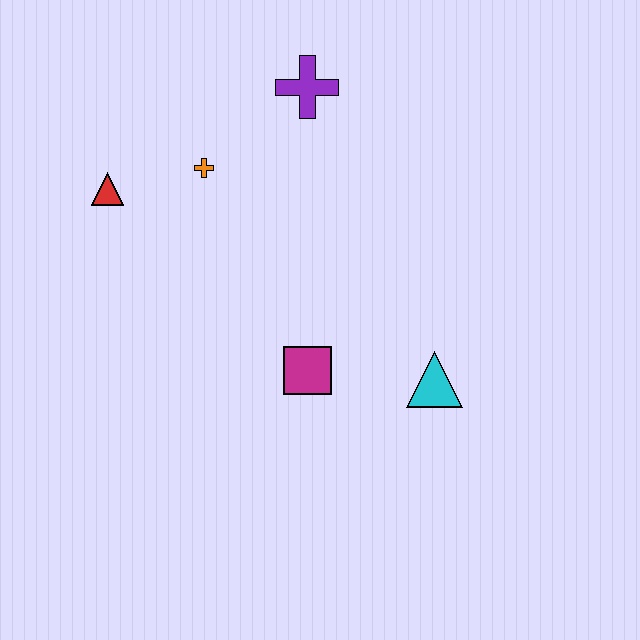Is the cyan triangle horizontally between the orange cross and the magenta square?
No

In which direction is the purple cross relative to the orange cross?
The purple cross is to the right of the orange cross.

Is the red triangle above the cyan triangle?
Yes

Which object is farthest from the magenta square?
The purple cross is farthest from the magenta square.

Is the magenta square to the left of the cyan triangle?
Yes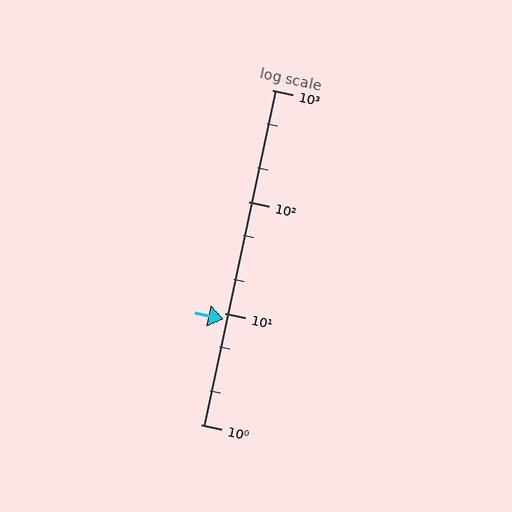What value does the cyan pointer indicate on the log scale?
The pointer indicates approximately 8.7.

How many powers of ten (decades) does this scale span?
The scale spans 3 decades, from 1 to 1000.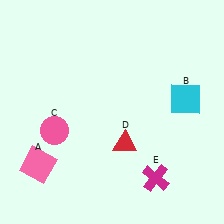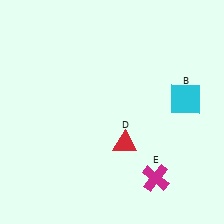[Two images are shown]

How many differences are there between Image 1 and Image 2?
There are 2 differences between the two images.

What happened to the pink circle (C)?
The pink circle (C) was removed in Image 2. It was in the bottom-left area of Image 1.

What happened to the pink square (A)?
The pink square (A) was removed in Image 2. It was in the bottom-left area of Image 1.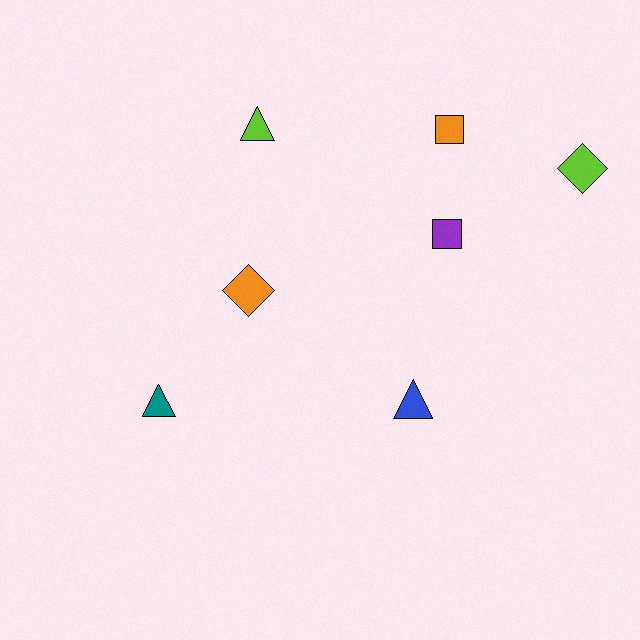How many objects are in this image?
There are 7 objects.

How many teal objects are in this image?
There is 1 teal object.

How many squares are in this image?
There are 2 squares.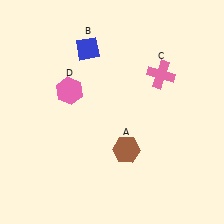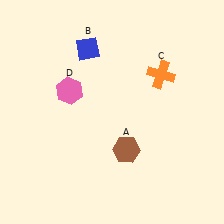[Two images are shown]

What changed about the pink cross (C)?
In Image 1, C is pink. In Image 2, it changed to orange.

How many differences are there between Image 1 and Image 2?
There is 1 difference between the two images.